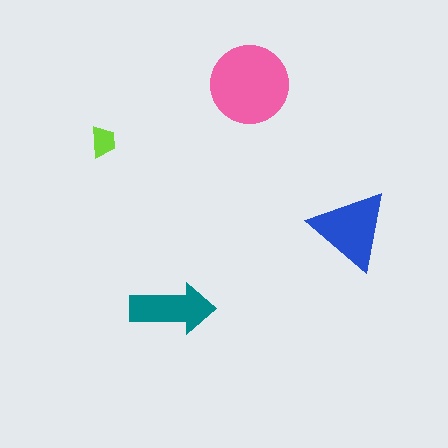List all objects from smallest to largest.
The lime trapezoid, the teal arrow, the blue triangle, the pink circle.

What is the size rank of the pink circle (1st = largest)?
1st.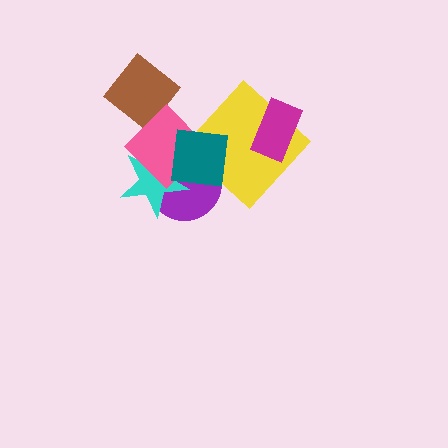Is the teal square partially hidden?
No, no other shape covers it.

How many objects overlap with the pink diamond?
4 objects overlap with the pink diamond.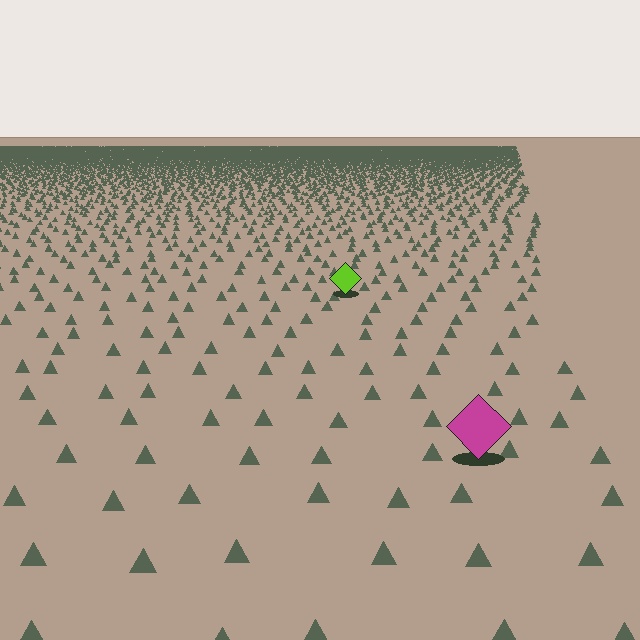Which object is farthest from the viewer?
The lime diamond is farthest from the viewer. It appears smaller and the ground texture around it is denser.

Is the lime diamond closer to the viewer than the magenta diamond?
No. The magenta diamond is closer — you can tell from the texture gradient: the ground texture is coarser near it.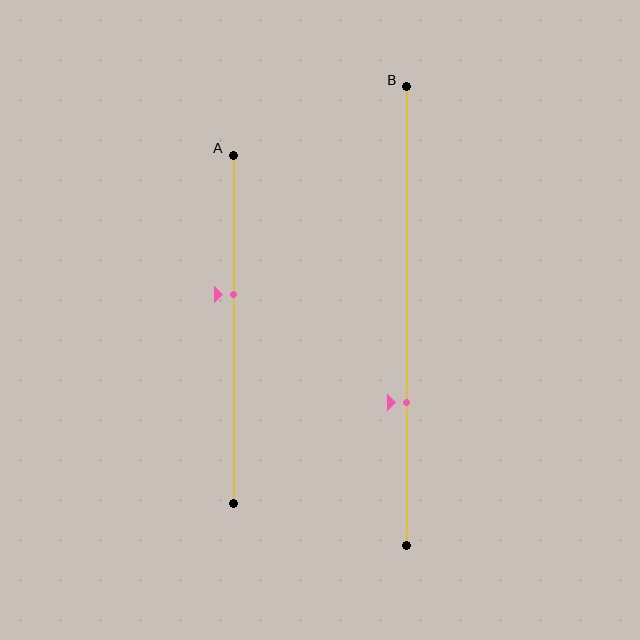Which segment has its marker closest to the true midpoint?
Segment A has its marker closest to the true midpoint.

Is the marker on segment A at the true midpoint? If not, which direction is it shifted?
No, the marker on segment A is shifted upward by about 10% of the segment length.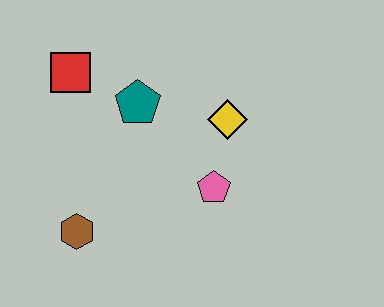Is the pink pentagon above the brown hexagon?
Yes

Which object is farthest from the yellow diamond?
The brown hexagon is farthest from the yellow diamond.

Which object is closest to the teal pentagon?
The red square is closest to the teal pentagon.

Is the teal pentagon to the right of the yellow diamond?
No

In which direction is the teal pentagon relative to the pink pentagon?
The teal pentagon is above the pink pentagon.